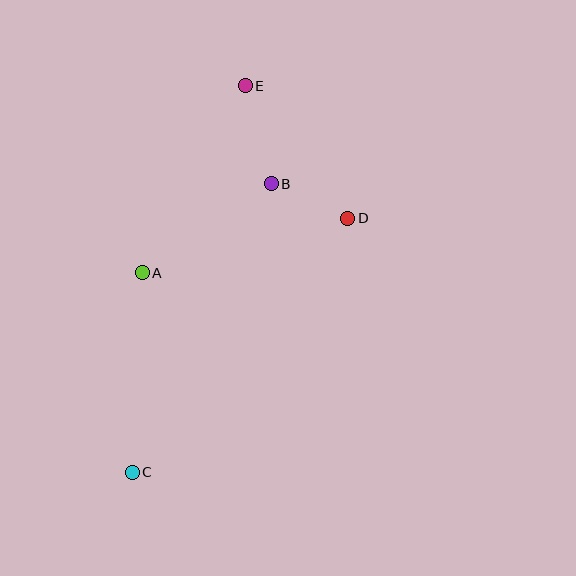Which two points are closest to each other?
Points B and D are closest to each other.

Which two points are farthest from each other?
Points C and E are farthest from each other.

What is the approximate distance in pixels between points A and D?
The distance between A and D is approximately 213 pixels.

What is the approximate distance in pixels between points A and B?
The distance between A and B is approximately 157 pixels.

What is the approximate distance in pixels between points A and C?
The distance between A and C is approximately 199 pixels.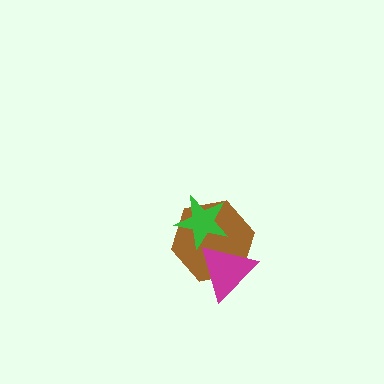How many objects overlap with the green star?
2 objects overlap with the green star.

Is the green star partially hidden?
Yes, it is partially covered by another shape.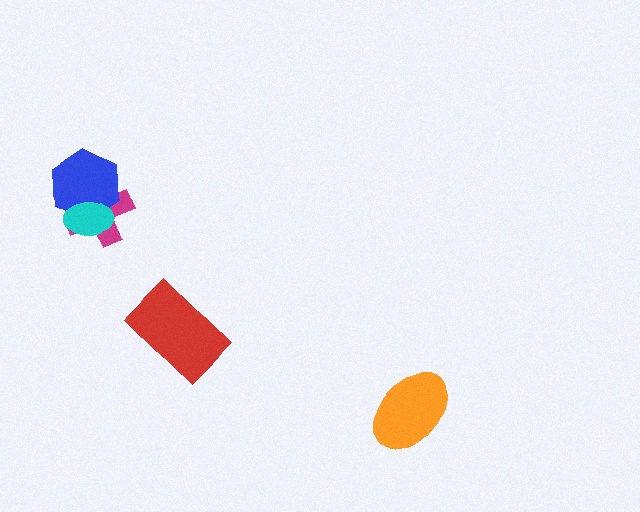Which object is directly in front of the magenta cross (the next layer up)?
The blue hexagon is directly in front of the magenta cross.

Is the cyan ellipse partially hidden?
No, no other shape covers it.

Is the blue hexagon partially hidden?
Yes, it is partially covered by another shape.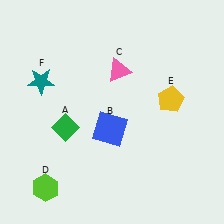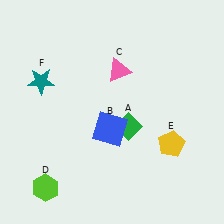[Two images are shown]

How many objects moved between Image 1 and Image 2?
2 objects moved between the two images.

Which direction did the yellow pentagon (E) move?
The yellow pentagon (E) moved down.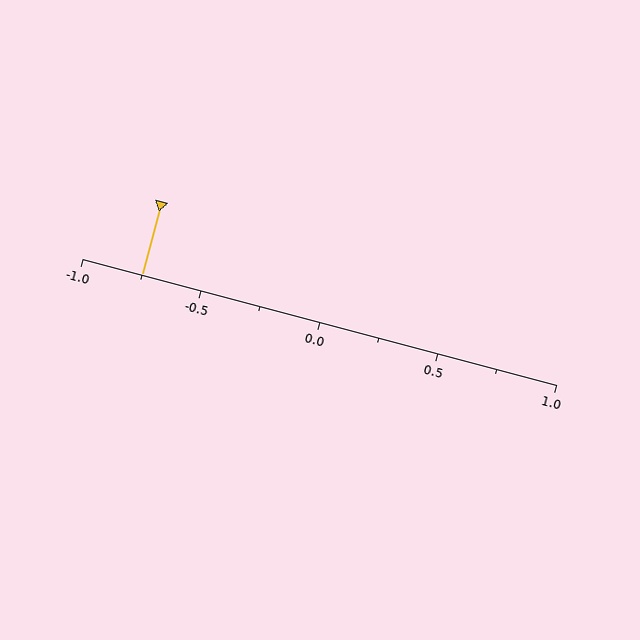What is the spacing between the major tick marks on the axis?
The major ticks are spaced 0.5 apart.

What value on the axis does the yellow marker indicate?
The marker indicates approximately -0.75.